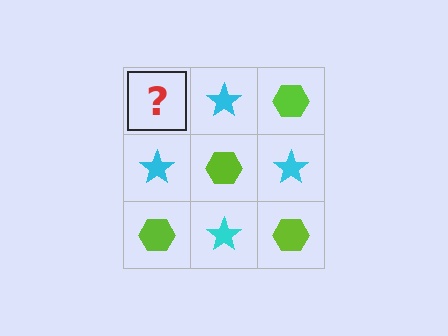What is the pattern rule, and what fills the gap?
The rule is that it alternates lime hexagon and cyan star in a checkerboard pattern. The gap should be filled with a lime hexagon.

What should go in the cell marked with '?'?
The missing cell should contain a lime hexagon.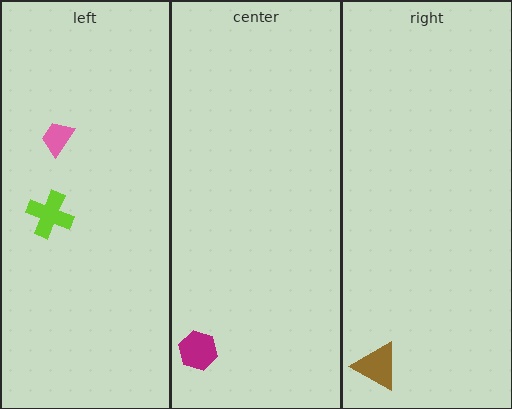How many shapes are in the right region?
1.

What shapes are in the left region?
The pink trapezoid, the lime cross.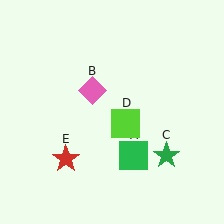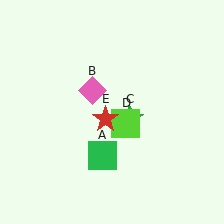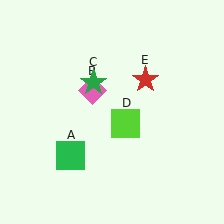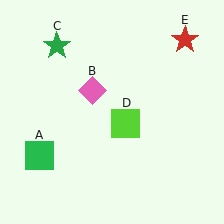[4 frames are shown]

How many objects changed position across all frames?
3 objects changed position: green square (object A), green star (object C), red star (object E).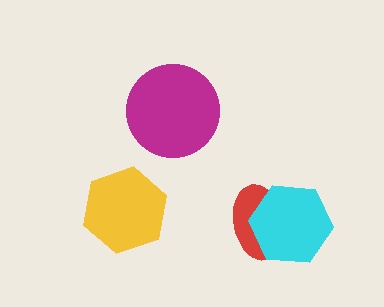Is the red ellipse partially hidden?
Yes, it is partially covered by another shape.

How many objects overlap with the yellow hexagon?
0 objects overlap with the yellow hexagon.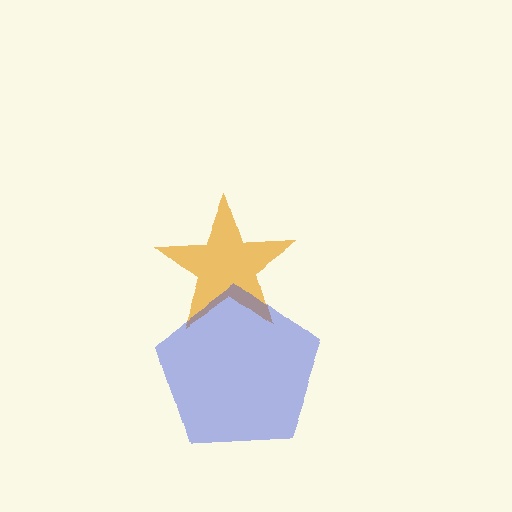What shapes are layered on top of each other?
The layered shapes are: an orange star, a blue pentagon.